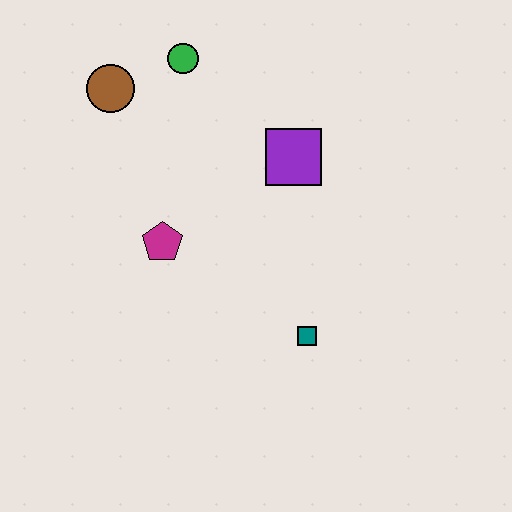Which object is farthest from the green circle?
The teal square is farthest from the green circle.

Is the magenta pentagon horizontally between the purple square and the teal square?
No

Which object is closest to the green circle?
The brown circle is closest to the green circle.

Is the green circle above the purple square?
Yes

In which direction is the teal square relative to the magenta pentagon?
The teal square is to the right of the magenta pentagon.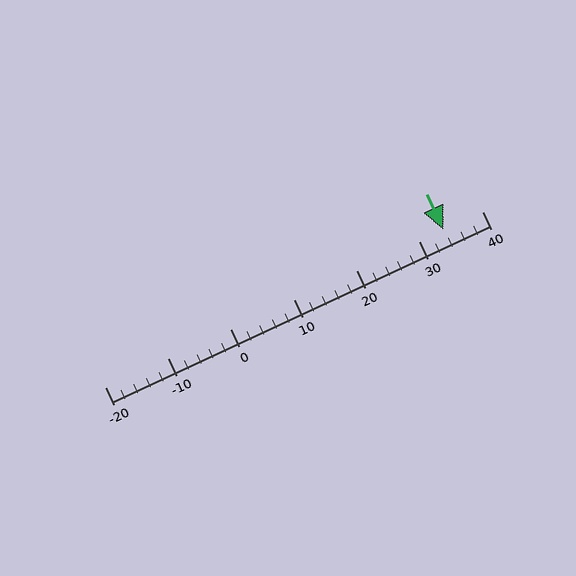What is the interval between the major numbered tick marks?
The major tick marks are spaced 10 units apart.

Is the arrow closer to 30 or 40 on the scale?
The arrow is closer to 30.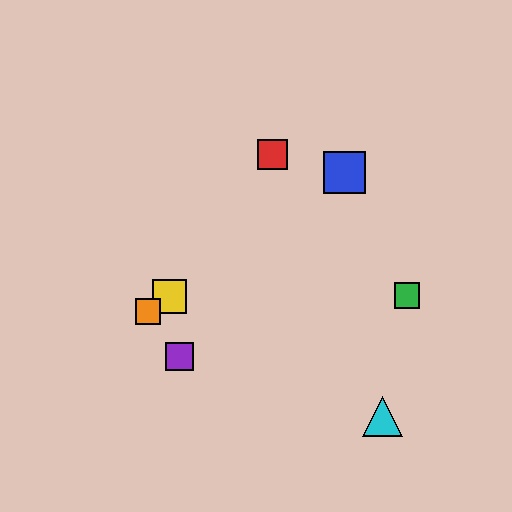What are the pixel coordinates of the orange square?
The orange square is at (148, 312).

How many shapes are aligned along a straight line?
3 shapes (the blue square, the yellow square, the orange square) are aligned along a straight line.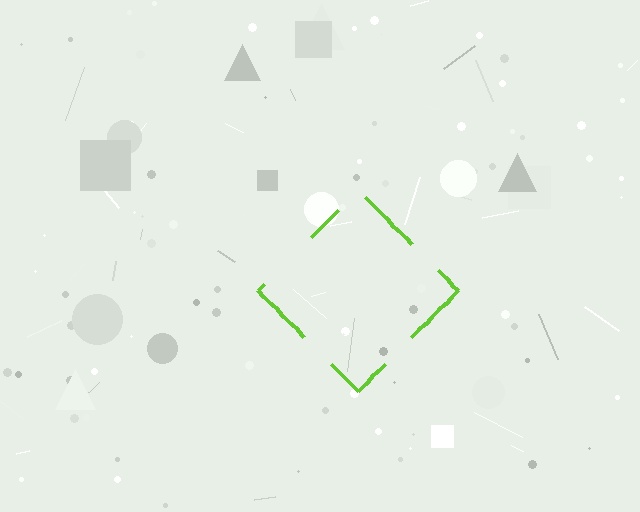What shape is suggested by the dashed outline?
The dashed outline suggests a diamond.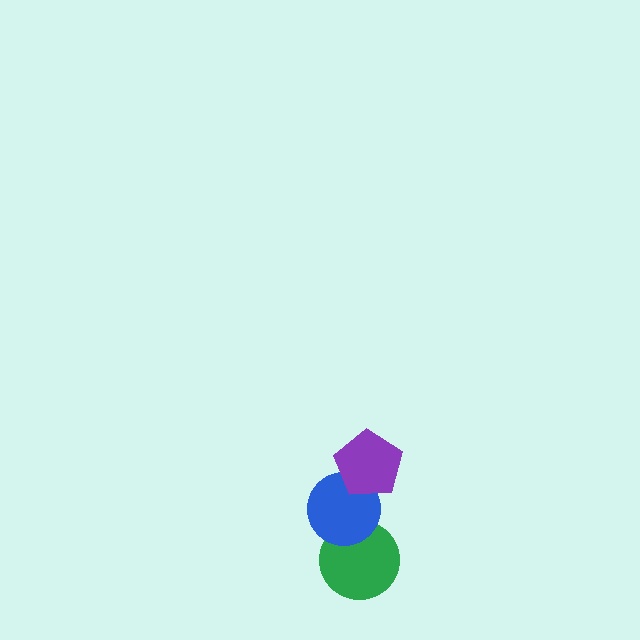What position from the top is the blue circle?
The blue circle is 2nd from the top.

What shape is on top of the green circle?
The blue circle is on top of the green circle.